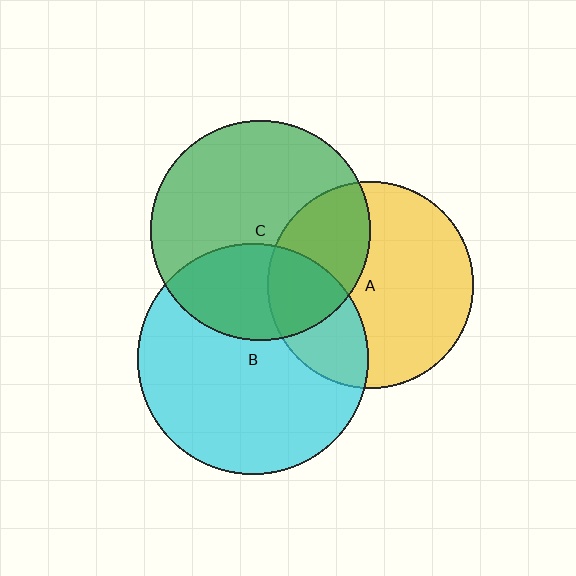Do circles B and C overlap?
Yes.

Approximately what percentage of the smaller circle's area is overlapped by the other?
Approximately 35%.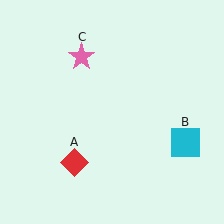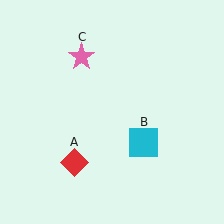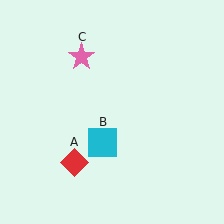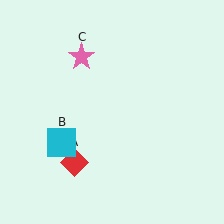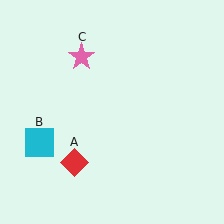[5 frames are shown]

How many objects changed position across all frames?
1 object changed position: cyan square (object B).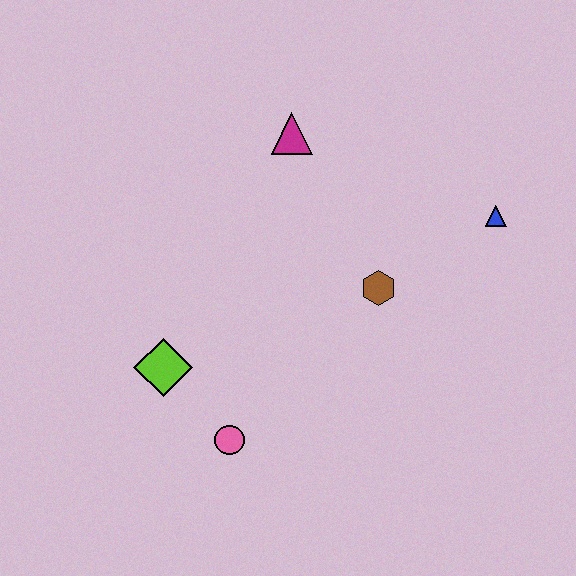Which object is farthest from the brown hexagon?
The lime diamond is farthest from the brown hexagon.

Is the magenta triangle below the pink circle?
No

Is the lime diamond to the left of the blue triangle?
Yes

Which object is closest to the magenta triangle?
The brown hexagon is closest to the magenta triangle.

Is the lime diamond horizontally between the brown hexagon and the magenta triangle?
No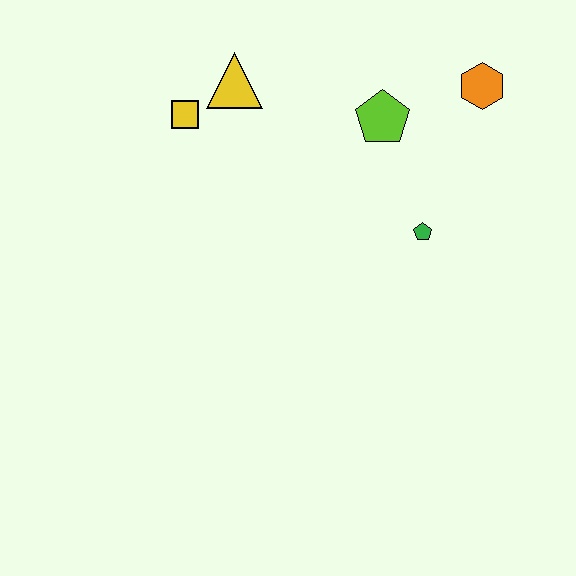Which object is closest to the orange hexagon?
The lime pentagon is closest to the orange hexagon.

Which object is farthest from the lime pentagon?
The yellow square is farthest from the lime pentagon.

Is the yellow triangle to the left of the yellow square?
No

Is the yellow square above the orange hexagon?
No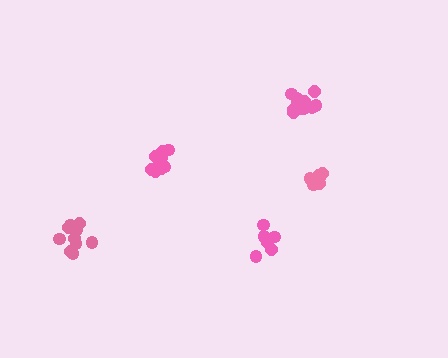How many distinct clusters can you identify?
There are 5 distinct clusters.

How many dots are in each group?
Group 1: 11 dots, Group 2: 11 dots, Group 3: 10 dots, Group 4: 6 dots, Group 5: 6 dots (44 total).